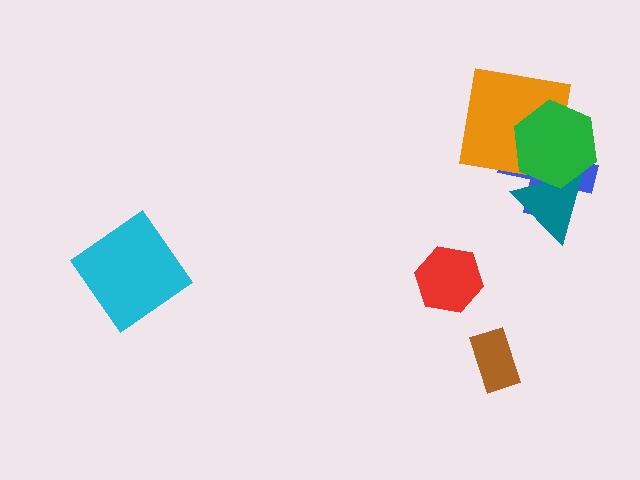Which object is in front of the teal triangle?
The green hexagon is in front of the teal triangle.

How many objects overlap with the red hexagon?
0 objects overlap with the red hexagon.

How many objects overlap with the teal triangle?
2 objects overlap with the teal triangle.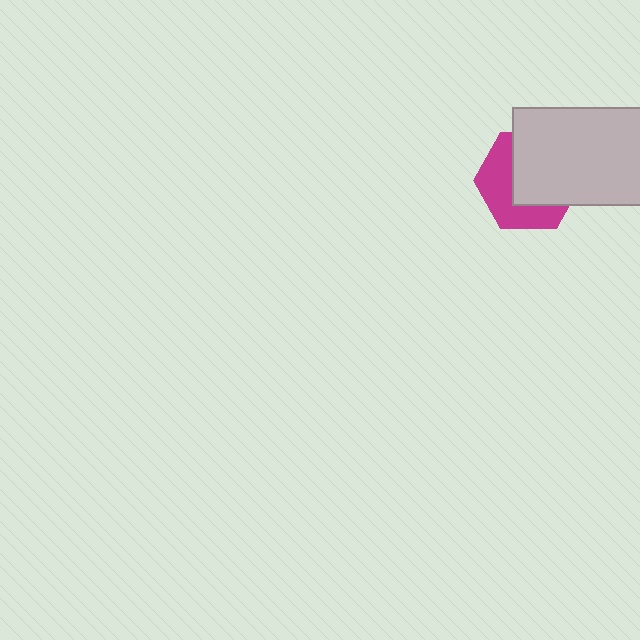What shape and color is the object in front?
The object in front is a light gray rectangle.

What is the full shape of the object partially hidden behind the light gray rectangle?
The partially hidden object is a magenta hexagon.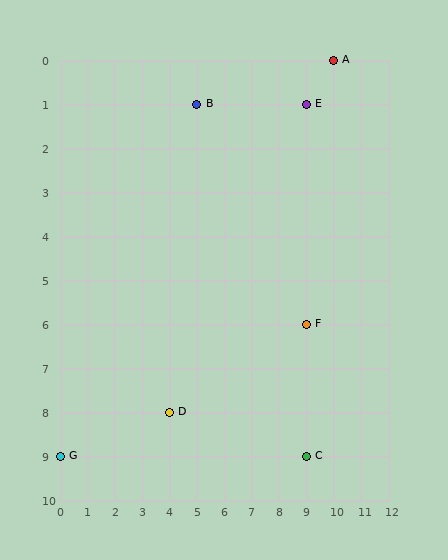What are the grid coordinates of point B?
Point B is at grid coordinates (5, 1).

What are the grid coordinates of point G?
Point G is at grid coordinates (0, 9).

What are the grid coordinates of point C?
Point C is at grid coordinates (9, 9).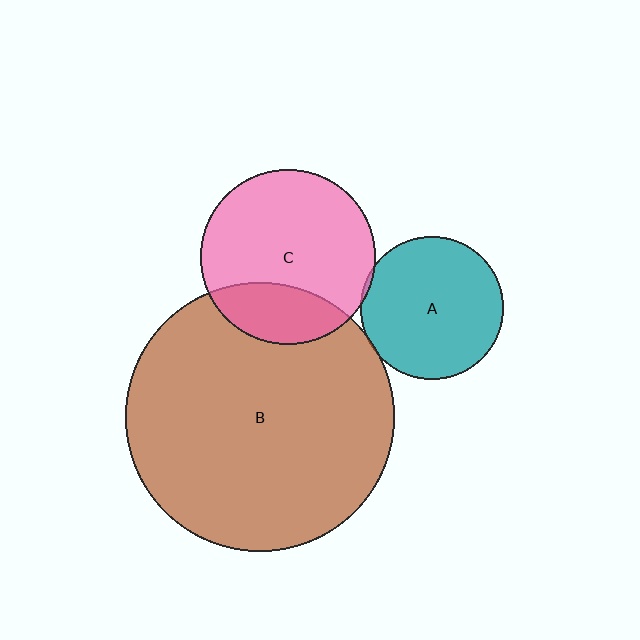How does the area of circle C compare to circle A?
Approximately 1.5 times.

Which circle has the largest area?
Circle B (brown).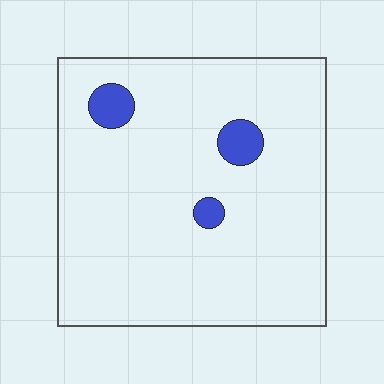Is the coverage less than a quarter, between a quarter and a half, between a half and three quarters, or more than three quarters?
Less than a quarter.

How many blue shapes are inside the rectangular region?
3.